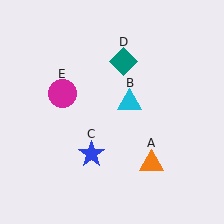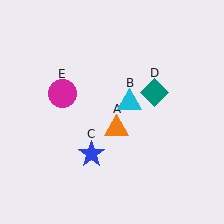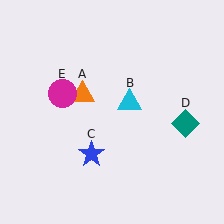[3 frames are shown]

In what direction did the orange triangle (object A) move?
The orange triangle (object A) moved up and to the left.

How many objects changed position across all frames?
2 objects changed position: orange triangle (object A), teal diamond (object D).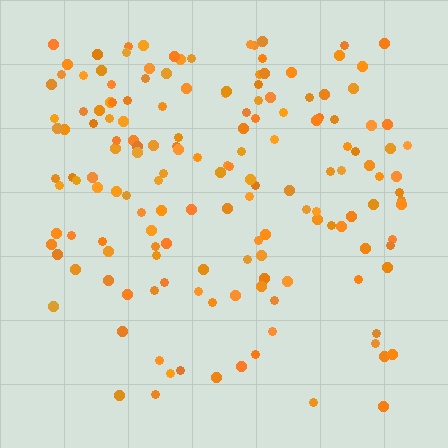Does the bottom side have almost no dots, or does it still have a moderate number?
Still a moderate number, just noticeably fewer than the top.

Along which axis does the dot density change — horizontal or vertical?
Vertical.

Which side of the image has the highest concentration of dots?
The top.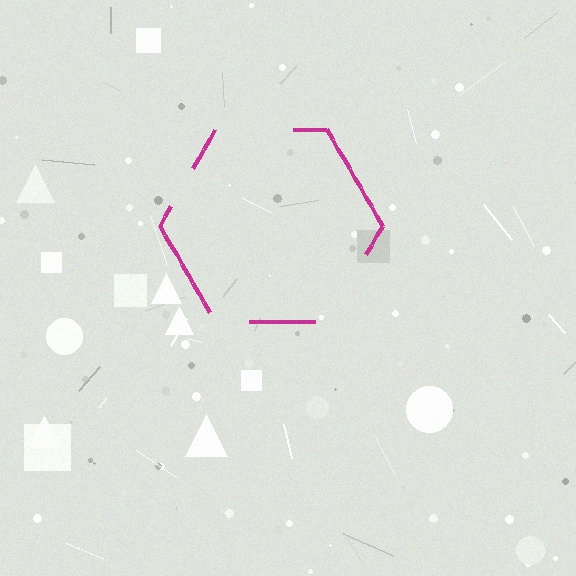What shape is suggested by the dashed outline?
The dashed outline suggests a hexagon.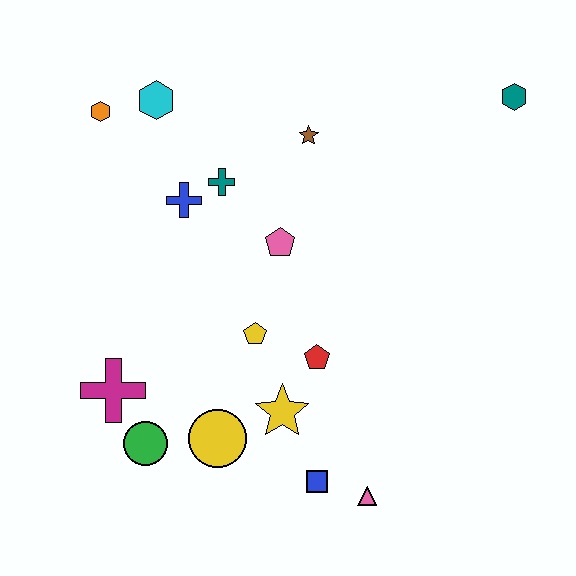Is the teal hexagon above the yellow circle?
Yes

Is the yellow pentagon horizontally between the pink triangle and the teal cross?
Yes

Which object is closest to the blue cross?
The teal cross is closest to the blue cross.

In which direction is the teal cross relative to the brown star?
The teal cross is to the left of the brown star.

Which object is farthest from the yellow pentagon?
The teal hexagon is farthest from the yellow pentagon.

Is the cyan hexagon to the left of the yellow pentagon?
Yes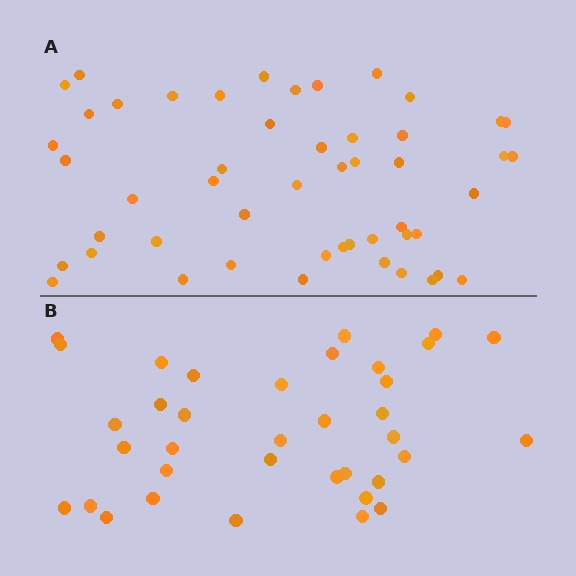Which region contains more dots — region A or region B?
Region A (the top region) has more dots.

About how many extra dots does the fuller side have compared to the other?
Region A has approximately 15 more dots than region B.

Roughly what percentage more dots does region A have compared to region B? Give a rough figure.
About 40% more.